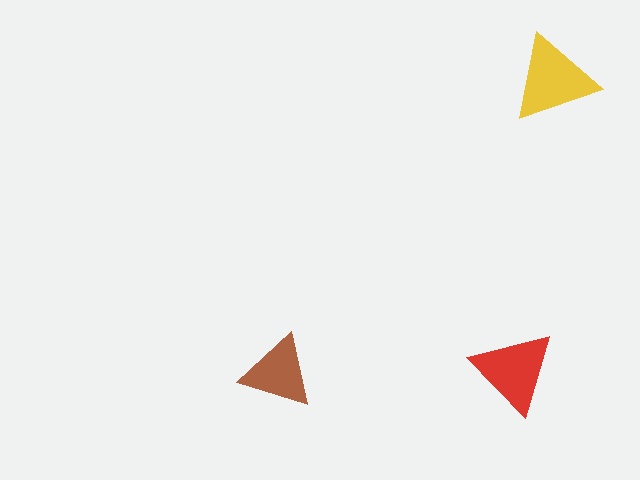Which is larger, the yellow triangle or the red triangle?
The yellow one.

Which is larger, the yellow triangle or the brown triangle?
The yellow one.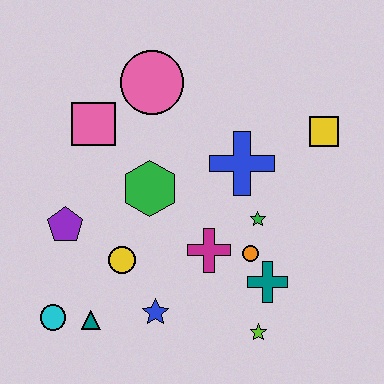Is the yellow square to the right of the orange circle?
Yes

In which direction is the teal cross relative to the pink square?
The teal cross is to the right of the pink square.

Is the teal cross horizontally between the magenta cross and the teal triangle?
No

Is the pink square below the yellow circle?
No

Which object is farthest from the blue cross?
The cyan circle is farthest from the blue cross.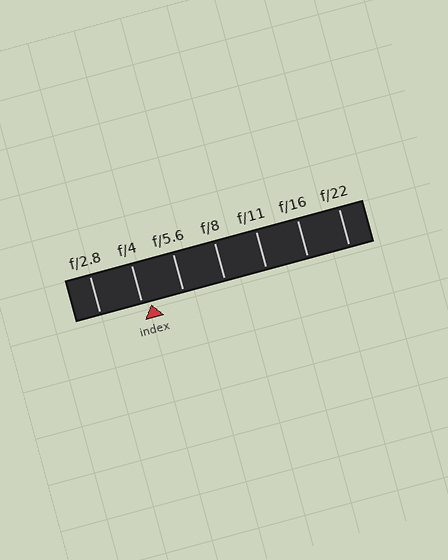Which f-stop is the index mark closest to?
The index mark is closest to f/4.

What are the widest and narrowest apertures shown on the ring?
The widest aperture shown is f/2.8 and the narrowest is f/22.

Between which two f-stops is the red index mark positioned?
The index mark is between f/4 and f/5.6.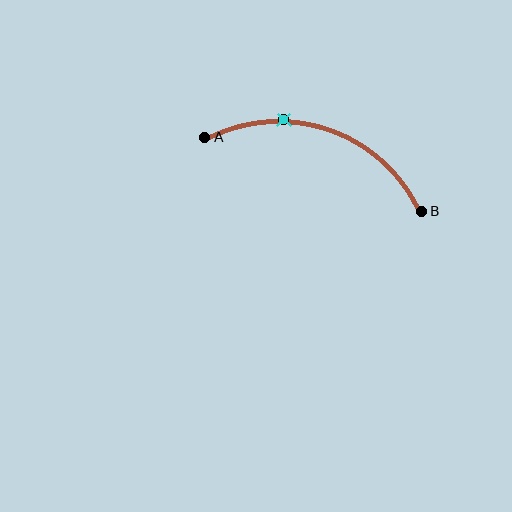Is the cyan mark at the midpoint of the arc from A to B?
No. The cyan mark lies on the arc but is closer to endpoint A. The arc midpoint would be at the point on the curve equidistant along the arc from both A and B.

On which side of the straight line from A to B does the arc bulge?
The arc bulges above the straight line connecting A and B.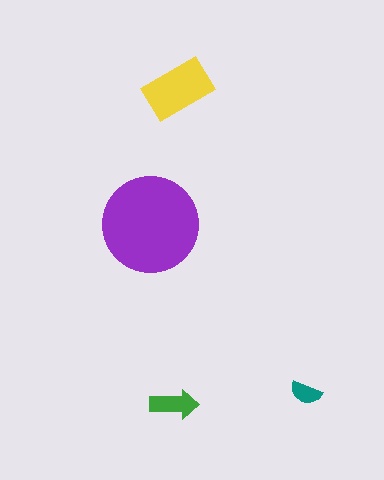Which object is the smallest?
The teal semicircle.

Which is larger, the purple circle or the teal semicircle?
The purple circle.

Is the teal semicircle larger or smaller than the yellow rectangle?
Smaller.